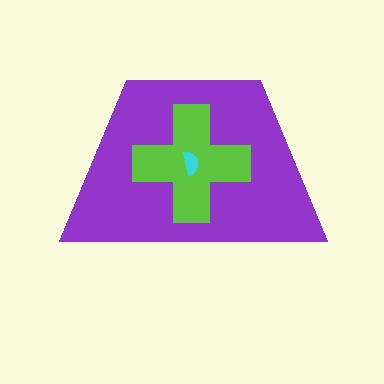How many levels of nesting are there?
3.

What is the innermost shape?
The cyan semicircle.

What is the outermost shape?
The purple trapezoid.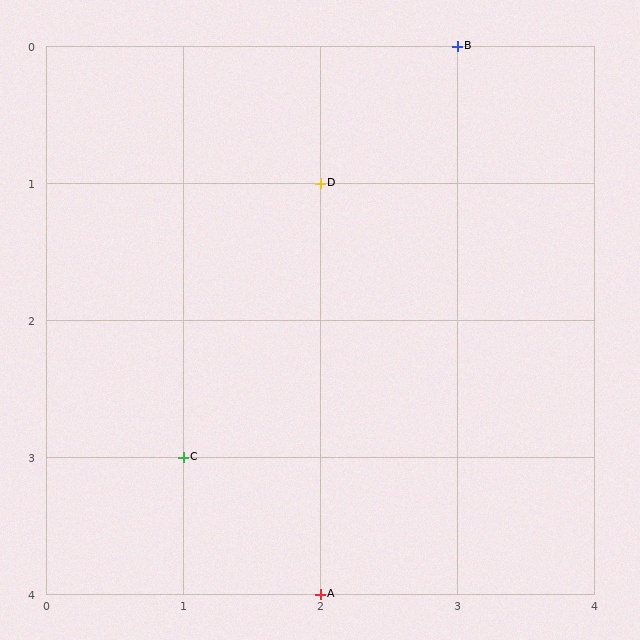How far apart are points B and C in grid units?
Points B and C are 2 columns and 3 rows apart (about 3.6 grid units diagonally).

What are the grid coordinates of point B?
Point B is at grid coordinates (3, 0).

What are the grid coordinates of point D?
Point D is at grid coordinates (2, 1).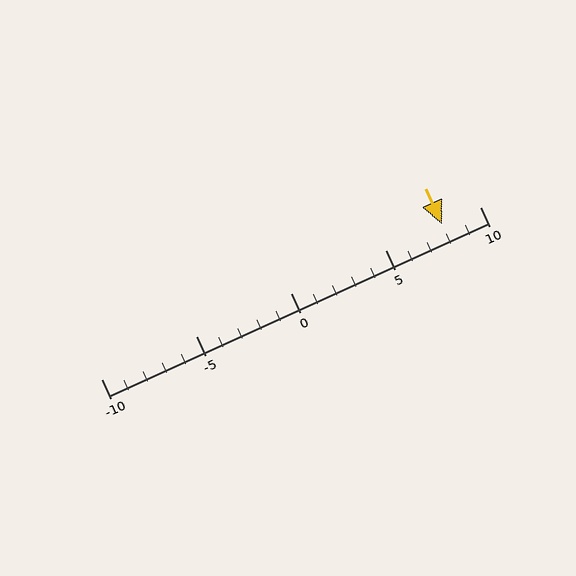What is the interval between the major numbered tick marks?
The major tick marks are spaced 5 units apart.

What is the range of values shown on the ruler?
The ruler shows values from -10 to 10.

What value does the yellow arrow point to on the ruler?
The yellow arrow points to approximately 8.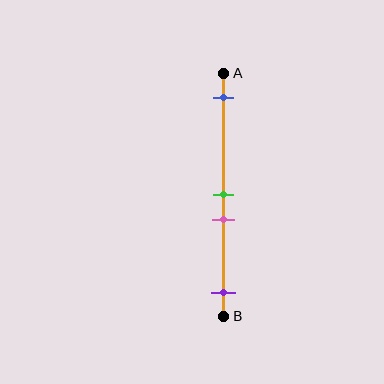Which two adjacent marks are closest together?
The green and pink marks are the closest adjacent pair.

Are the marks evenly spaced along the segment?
No, the marks are not evenly spaced.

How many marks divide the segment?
There are 4 marks dividing the segment.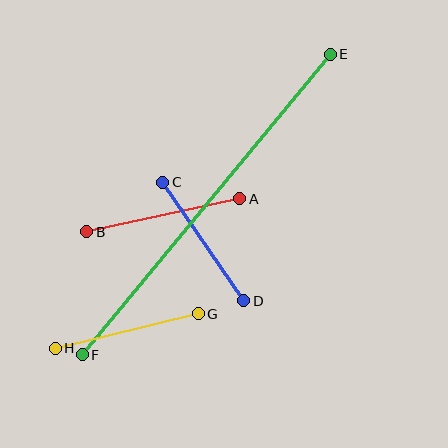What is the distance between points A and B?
The distance is approximately 157 pixels.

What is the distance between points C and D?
The distance is approximately 144 pixels.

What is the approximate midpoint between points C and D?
The midpoint is at approximately (203, 241) pixels.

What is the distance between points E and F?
The distance is approximately 389 pixels.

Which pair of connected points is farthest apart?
Points E and F are farthest apart.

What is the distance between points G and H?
The distance is approximately 147 pixels.